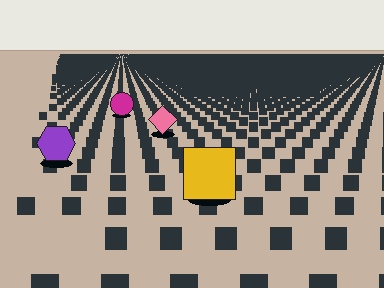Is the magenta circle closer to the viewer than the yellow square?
No. The yellow square is closer — you can tell from the texture gradient: the ground texture is coarser near it.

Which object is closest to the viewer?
The yellow square is closest. The texture marks near it are larger and more spread out.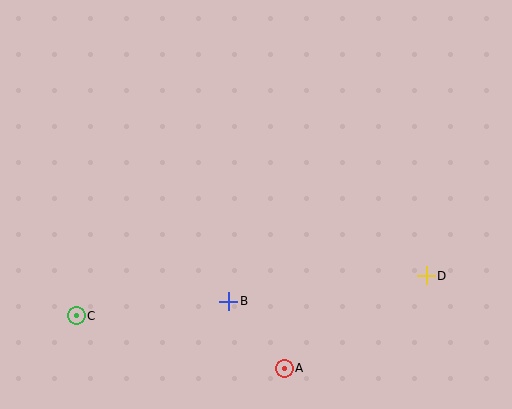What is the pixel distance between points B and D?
The distance between B and D is 199 pixels.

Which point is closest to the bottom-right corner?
Point D is closest to the bottom-right corner.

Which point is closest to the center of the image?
Point B at (229, 301) is closest to the center.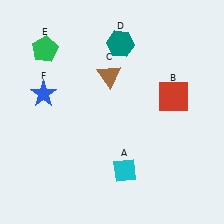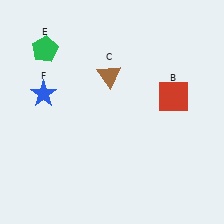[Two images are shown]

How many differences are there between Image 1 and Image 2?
There are 2 differences between the two images.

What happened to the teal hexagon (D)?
The teal hexagon (D) was removed in Image 2. It was in the top-right area of Image 1.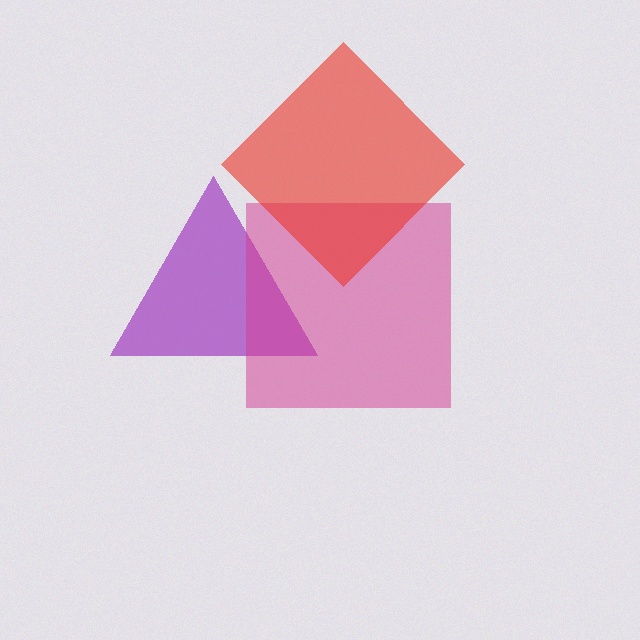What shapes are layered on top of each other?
The layered shapes are: a purple triangle, a magenta square, a red diamond.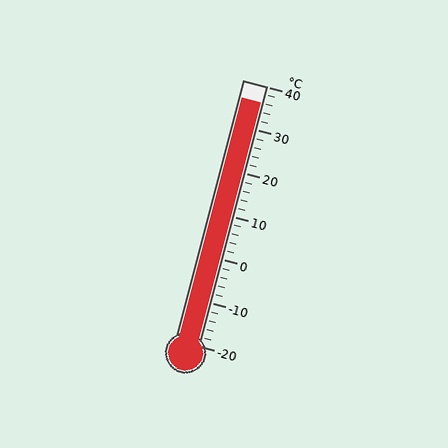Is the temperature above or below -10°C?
The temperature is above -10°C.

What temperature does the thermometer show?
The thermometer shows approximately 36°C.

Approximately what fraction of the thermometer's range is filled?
The thermometer is filled to approximately 95% of its range.